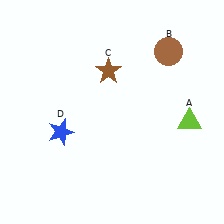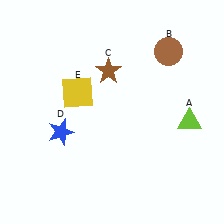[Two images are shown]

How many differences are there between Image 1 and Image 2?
There is 1 difference between the two images.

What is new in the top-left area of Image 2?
A yellow square (E) was added in the top-left area of Image 2.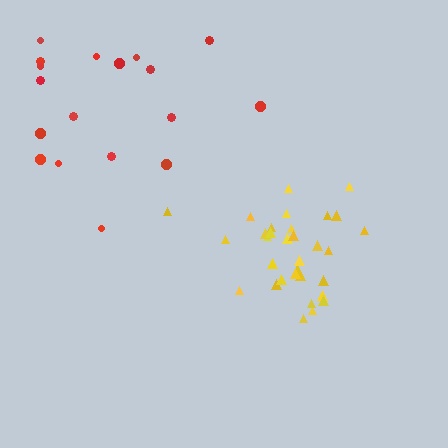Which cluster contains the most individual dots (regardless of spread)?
Yellow (32).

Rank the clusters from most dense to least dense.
yellow, red.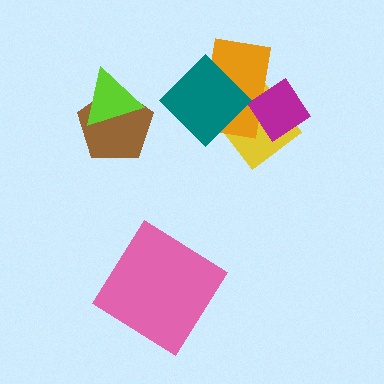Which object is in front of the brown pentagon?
The lime triangle is in front of the brown pentagon.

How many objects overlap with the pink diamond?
0 objects overlap with the pink diamond.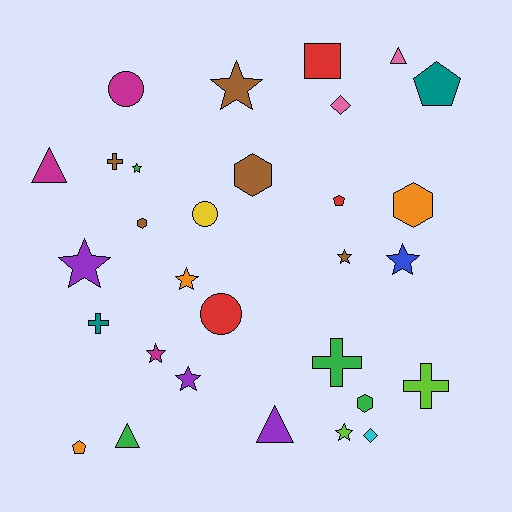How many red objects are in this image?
There are 3 red objects.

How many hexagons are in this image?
There are 4 hexagons.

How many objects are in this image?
There are 30 objects.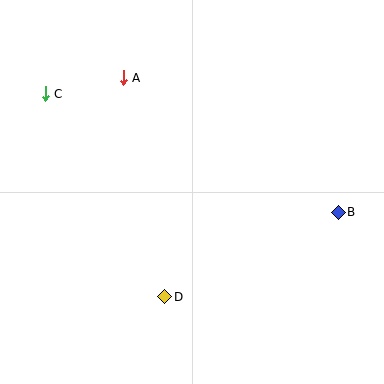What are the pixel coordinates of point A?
Point A is at (123, 78).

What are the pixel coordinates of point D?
Point D is at (165, 297).